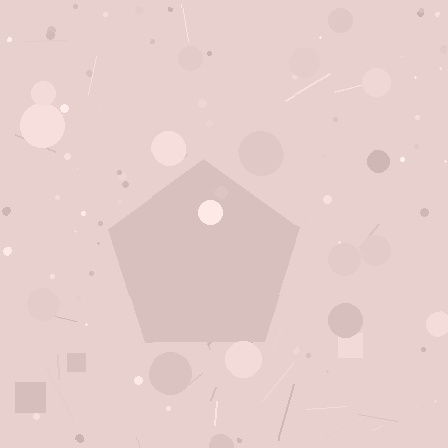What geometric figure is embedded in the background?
A pentagon is embedded in the background.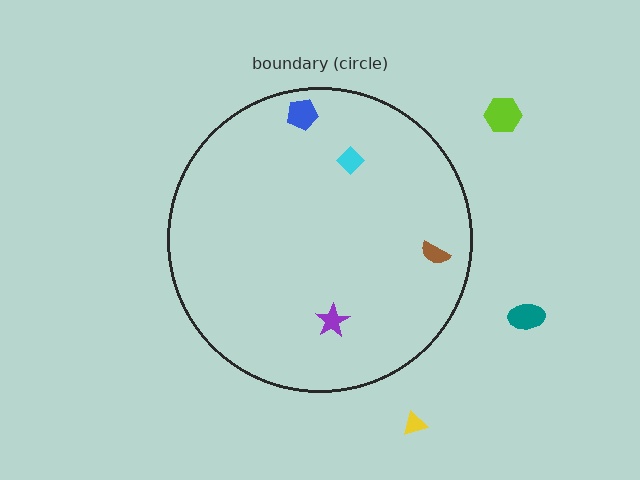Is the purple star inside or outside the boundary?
Inside.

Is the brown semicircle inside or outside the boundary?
Inside.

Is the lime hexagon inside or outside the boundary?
Outside.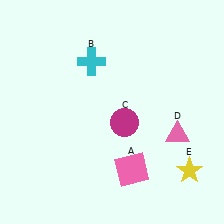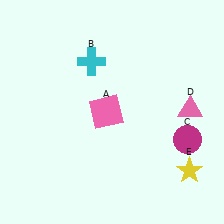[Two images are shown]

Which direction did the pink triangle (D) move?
The pink triangle (D) moved up.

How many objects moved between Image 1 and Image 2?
3 objects moved between the two images.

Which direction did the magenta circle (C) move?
The magenta circle (C) moved right.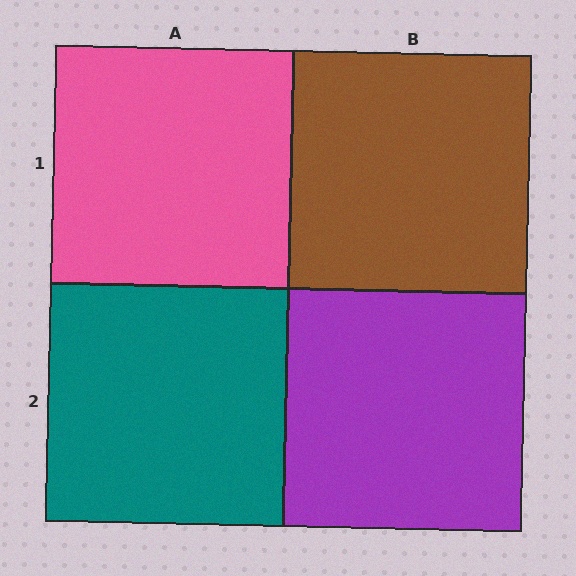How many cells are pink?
1 cell is pink.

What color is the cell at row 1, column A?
Pink.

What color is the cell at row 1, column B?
Brown.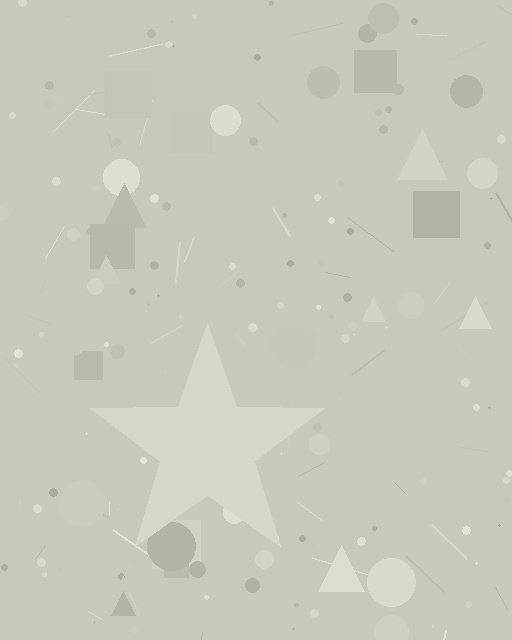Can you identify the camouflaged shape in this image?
The camouflaged shape is a star.